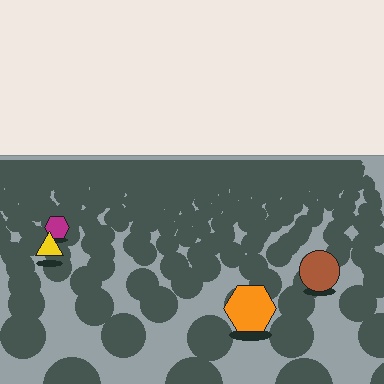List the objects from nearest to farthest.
From nearest to farthest: the orange hexagon, the brown circle, the yellow triangle, the magenta hexagon.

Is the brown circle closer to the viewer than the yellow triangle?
Yes. The brown circle is closer — you can tell from the texture gradient: the ground texture is coarser near it.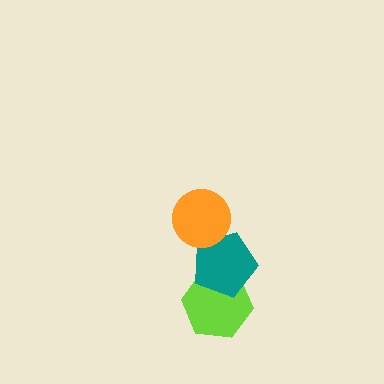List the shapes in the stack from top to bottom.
From top to bottom: the orange circle, the teal pentagon, the lime hexagon.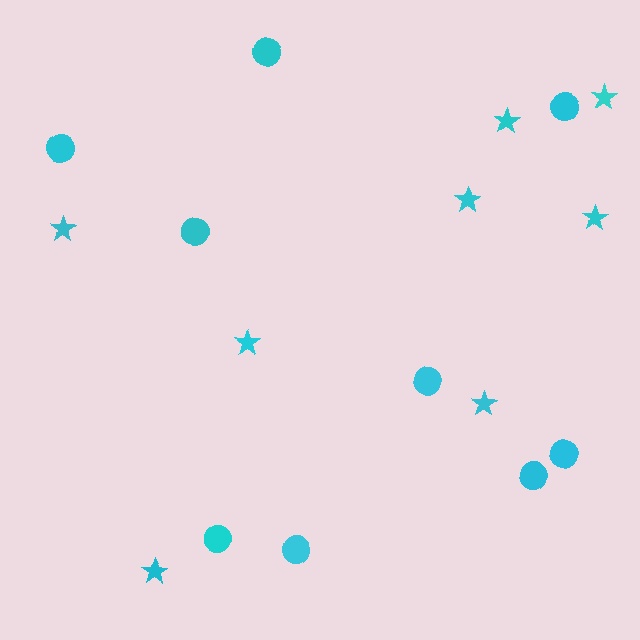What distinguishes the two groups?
There are 2 groups: one group of stars (8) and one group of circles (9).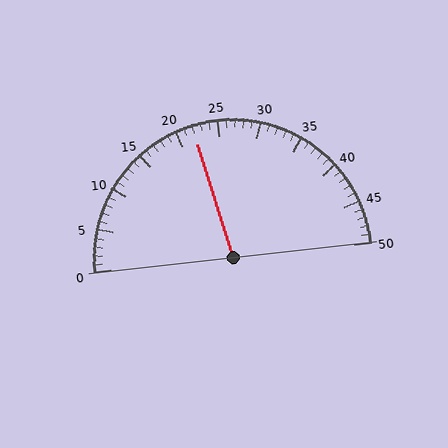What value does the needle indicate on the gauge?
The needle indicates approximately 22.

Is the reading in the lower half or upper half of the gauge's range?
The reading is in the lower half of the range (0 to 50).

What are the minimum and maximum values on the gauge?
The gauge ranges from 0 to 50.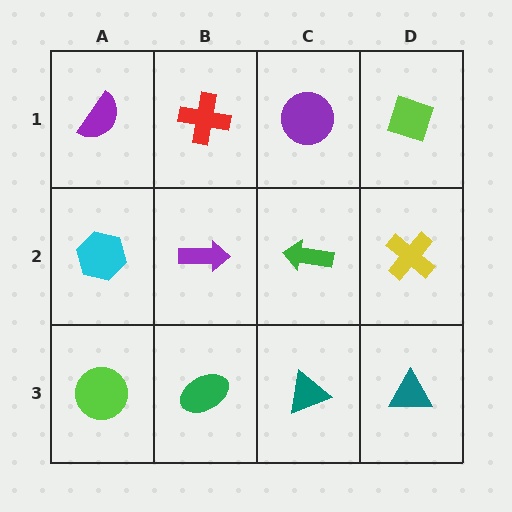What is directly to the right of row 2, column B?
A green arrow.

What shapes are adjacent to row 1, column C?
A green arrow (row 2, column C), a red cross (row 1, column B), a lime diamond (row 1, column D).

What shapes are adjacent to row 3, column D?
A yellow cross (row 2, column D), a teal triangle (row 3, column C).